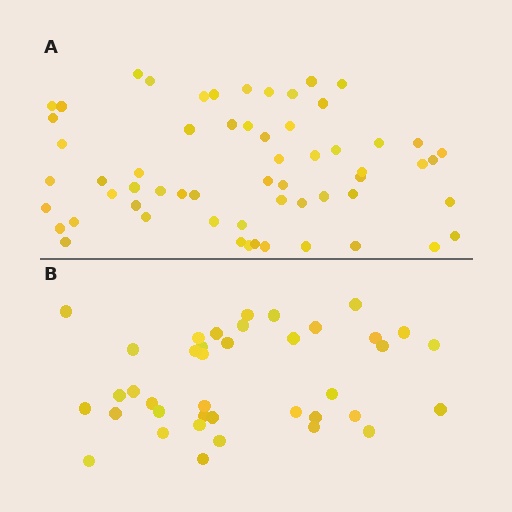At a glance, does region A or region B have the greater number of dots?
Region A (the top region) has more dots.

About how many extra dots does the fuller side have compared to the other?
Region A has approximately 20 more dots than region B.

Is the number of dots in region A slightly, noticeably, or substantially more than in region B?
Region A has substantially more. The ratio is roughly 1.5 to 1.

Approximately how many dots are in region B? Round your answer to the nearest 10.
About 40 dots. (The exact count is 39, which rounds to 40.)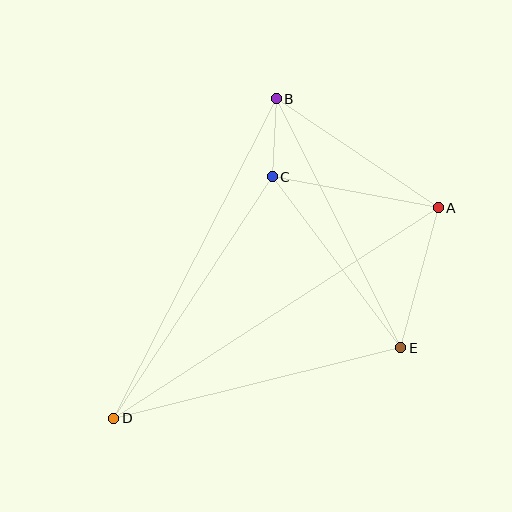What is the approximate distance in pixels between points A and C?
The distance between A and C is approximately 169 pixels.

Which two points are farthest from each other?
Points A and D are farthest from each other.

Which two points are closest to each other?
Points B and C are closest to each other.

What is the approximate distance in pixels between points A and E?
The distance between A and E is approximately 145 pixels.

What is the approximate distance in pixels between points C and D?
The distance between C and D is approximately 289 pixels.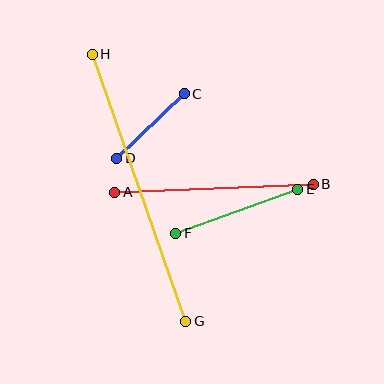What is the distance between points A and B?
The distance is approximately 199 pixels.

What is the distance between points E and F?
The distance is approximately 130 pixels.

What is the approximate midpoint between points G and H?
The midpoint is at approximately (139, 188) pixels.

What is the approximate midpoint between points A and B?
The midpoint is at approximately (214, 188) pixels.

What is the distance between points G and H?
The distance is approximately 283 pixels.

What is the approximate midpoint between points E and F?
The midpoint is at approximately (237, 211) pixels.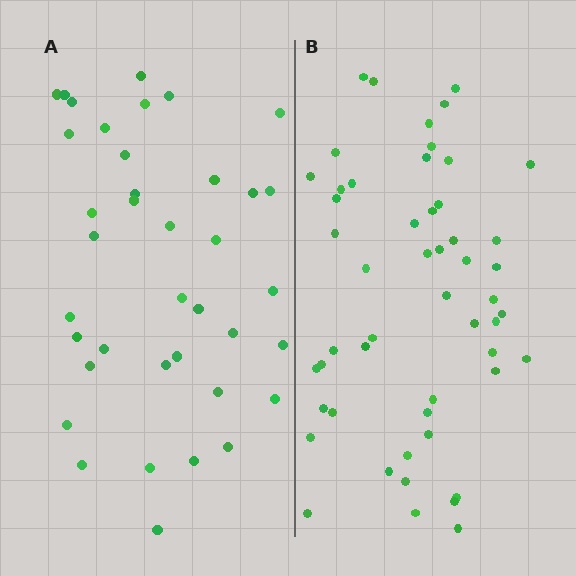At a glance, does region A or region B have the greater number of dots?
Region B (the right region) has more dots.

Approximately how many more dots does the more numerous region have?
Region B has approximately 15 more dots than region A.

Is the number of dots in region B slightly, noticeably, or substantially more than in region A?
Region B has noticeably more, but not dramatically so. The ratio is roughly 1.4 to 1.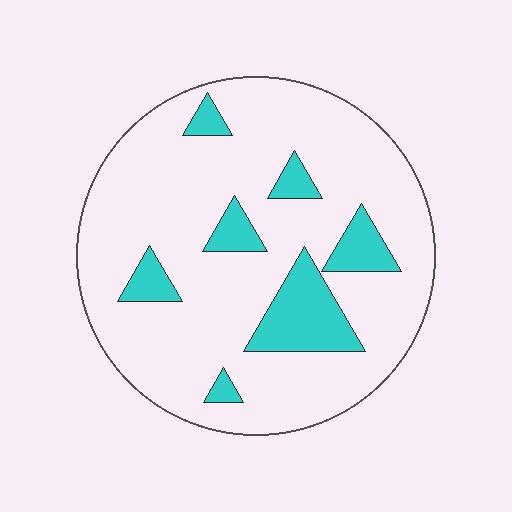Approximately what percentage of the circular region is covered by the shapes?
Approximately 15%.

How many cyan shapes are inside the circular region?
7.